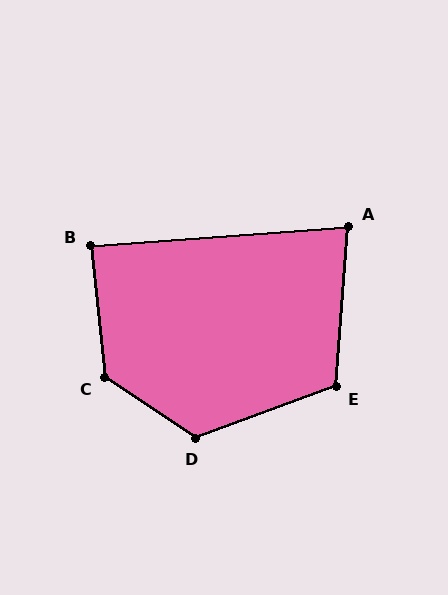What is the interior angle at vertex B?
Approximately 88 degrees (approximately right).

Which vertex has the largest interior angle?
C, at approximately 130 degrees.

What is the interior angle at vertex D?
Approximately 126 degrees (obtuse).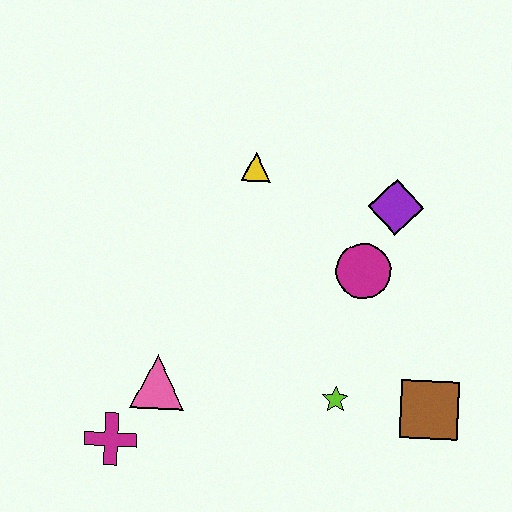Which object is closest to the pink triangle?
The magenta cross is closest to the pink triangle.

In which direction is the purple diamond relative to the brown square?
The purple diamond is above the brown square.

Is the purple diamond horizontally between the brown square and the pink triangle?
Yes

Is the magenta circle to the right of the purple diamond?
No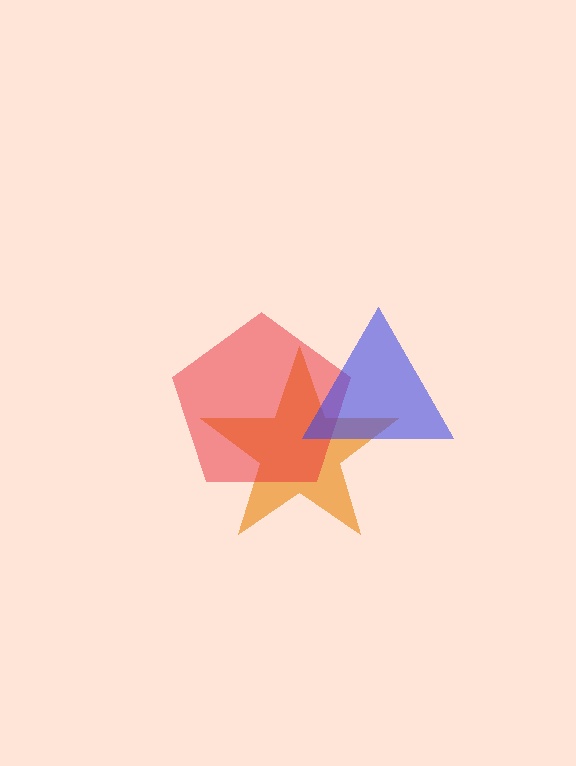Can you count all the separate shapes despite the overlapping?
Yes, there are 3 separate shapes.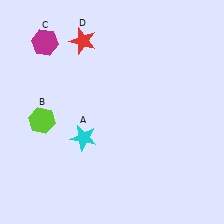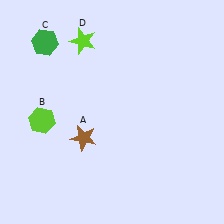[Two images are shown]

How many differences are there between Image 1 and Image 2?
There are 3 differences between the two images.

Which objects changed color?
A changed from cyan to brown. C changed from magenta to green. D changed from red to lime.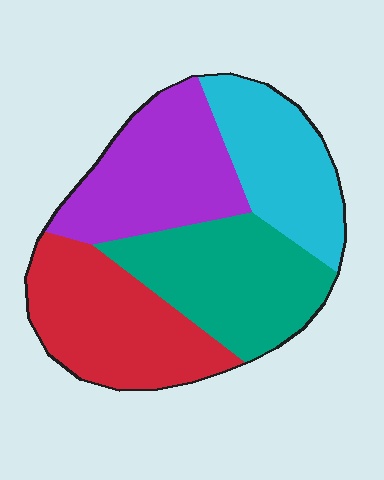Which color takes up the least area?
Cyan, at roughly 20%.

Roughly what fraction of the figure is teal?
Teal covers around 25% of the figure.